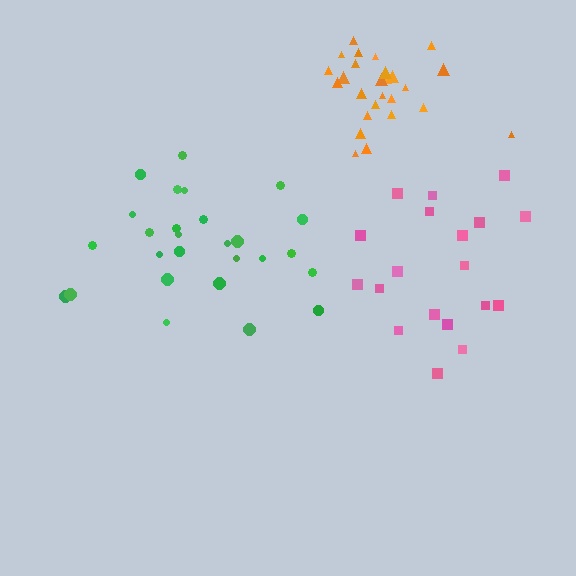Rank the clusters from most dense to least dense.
orange, green, pink.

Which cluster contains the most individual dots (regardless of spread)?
Green (27).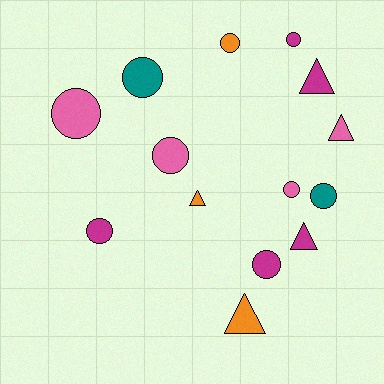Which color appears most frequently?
Magenta, with 5 objects.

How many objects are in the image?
There are 14 objects.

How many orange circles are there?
There is 1 orange circle.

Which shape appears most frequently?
Circle, with 9 objects.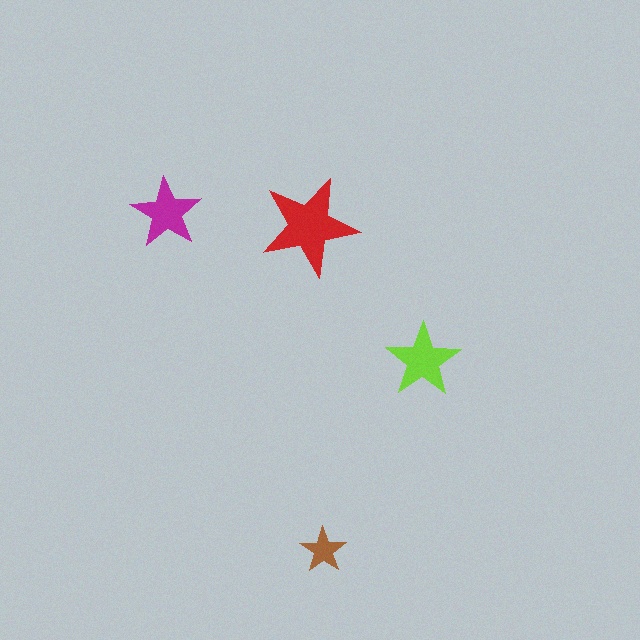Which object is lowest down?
The brown star is bottommost.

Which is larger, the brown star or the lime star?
The lime one.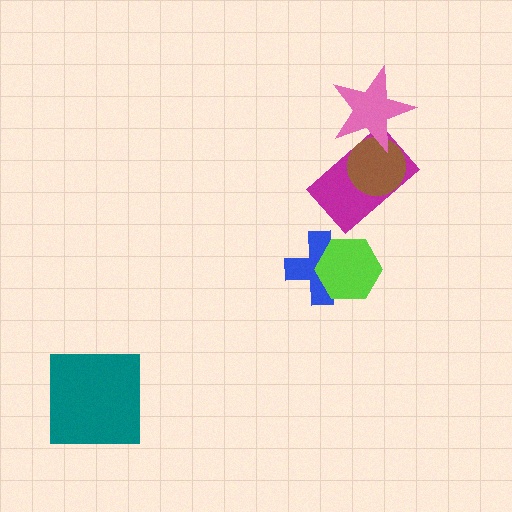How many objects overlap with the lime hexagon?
1 object overlaps with the lime hexagon.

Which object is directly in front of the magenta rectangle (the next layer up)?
The brown circle is directly in front of the magenta rectangle.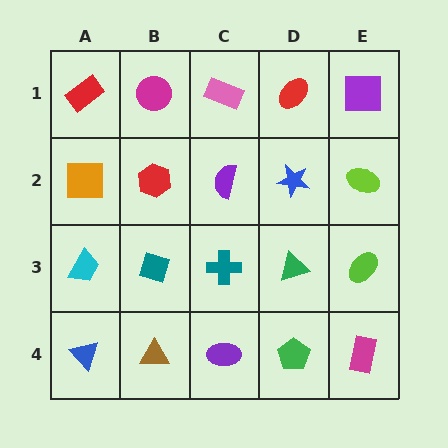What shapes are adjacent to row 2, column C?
A pink rectangle (row 1, column C), a teal cross (row 3, column C), a red hexagon (row 2, column B), a blue star (row 2, column D).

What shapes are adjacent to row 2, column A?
A red rectangle (row 1, column A), a cyan trapezoid (row 3, column A), a red hexagon (row 2, column B).